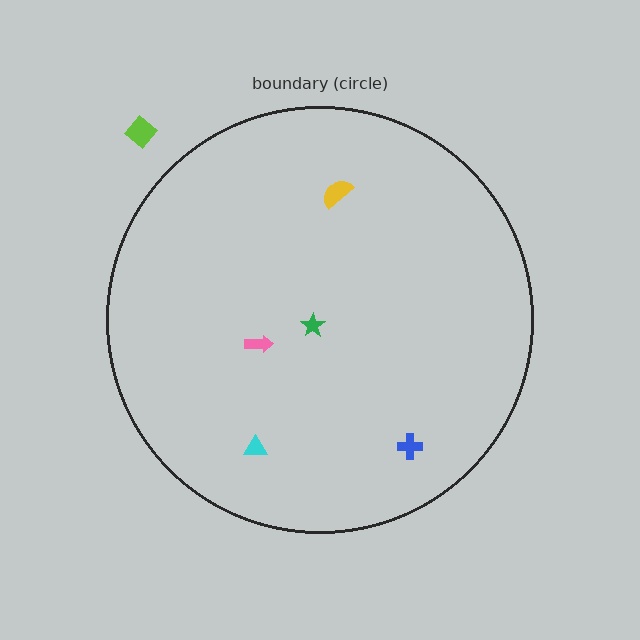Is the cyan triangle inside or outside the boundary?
Inside.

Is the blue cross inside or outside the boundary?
Inside.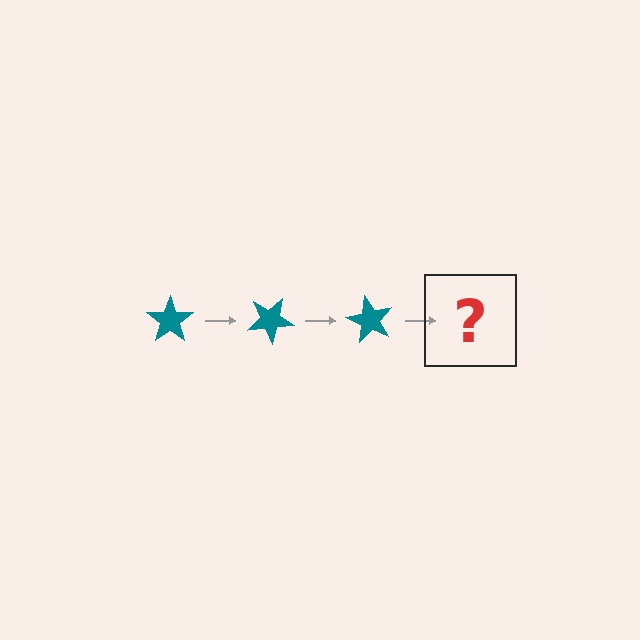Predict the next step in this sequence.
The next step is a teal star rotated 90 degrees.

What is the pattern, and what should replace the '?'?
The pattern is that the star rotates 30 degrees each step. The '?' should be a teal star rotated 90 degrees.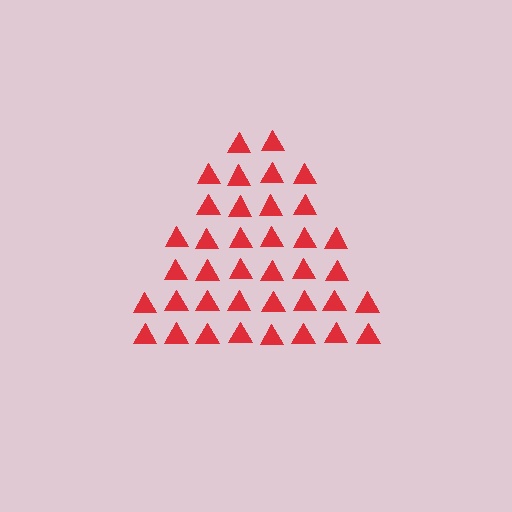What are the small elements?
The small elements are triangles.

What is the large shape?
The large shape is a triangle.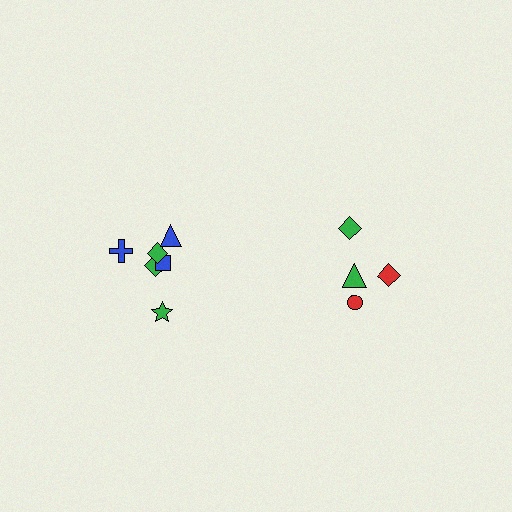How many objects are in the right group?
There are 4 objects.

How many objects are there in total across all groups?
There are 10 objects.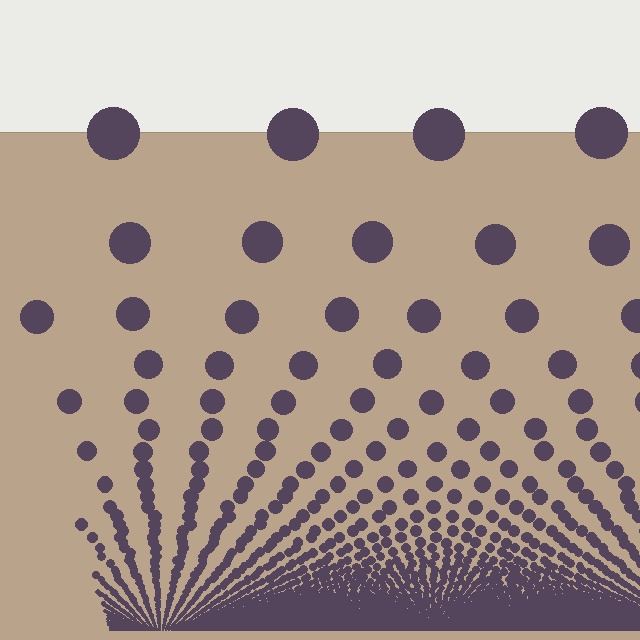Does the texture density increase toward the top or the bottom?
Density increases toward the bottom.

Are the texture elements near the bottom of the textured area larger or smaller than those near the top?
Smaller. The gradient is inverted — elements near the bottom are smaller and denser.